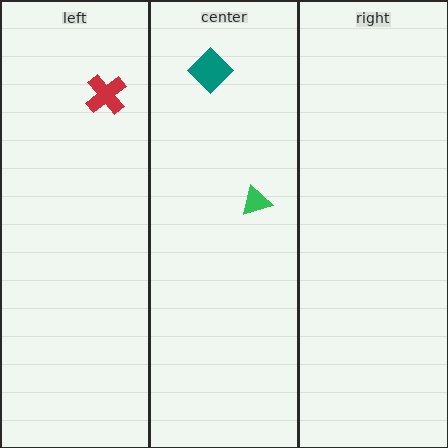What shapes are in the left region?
The red cross.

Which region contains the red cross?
The left region.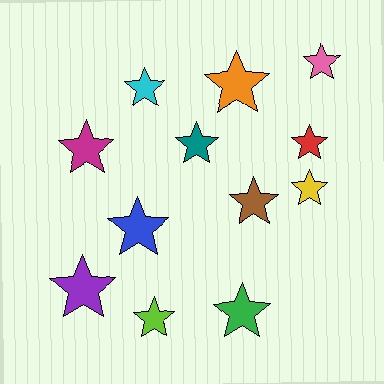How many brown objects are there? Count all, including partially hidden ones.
There is 1 brown object.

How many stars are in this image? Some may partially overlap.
There are 12 stars.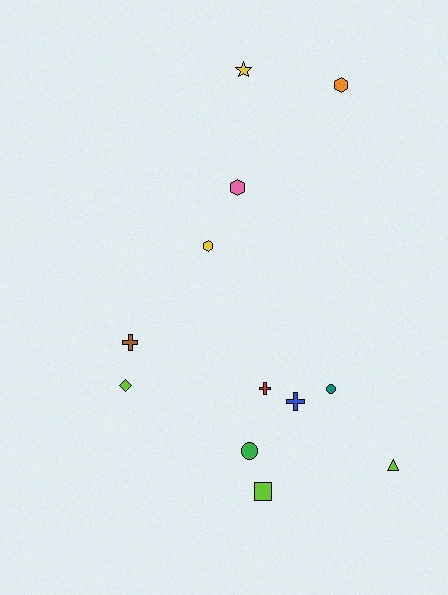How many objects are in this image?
There are 12 objects.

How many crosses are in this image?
There are 3 crosses.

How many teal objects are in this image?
There is 1 teal object.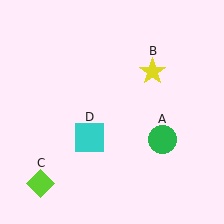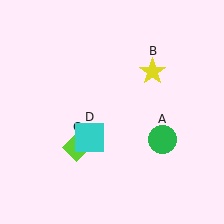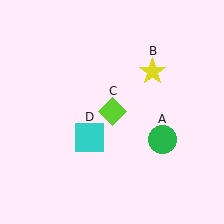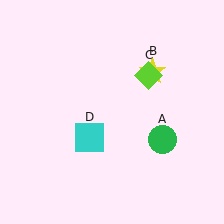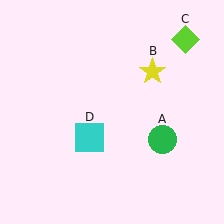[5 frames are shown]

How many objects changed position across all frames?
1 object changed position: lime diamond (object C).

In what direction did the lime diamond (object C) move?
The lime diamond (object C) moved up and to the right.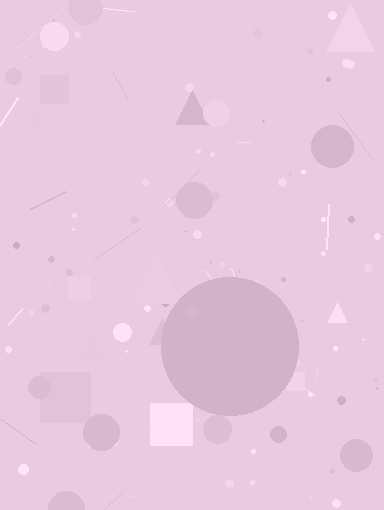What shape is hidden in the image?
A circle is hidden in the image.